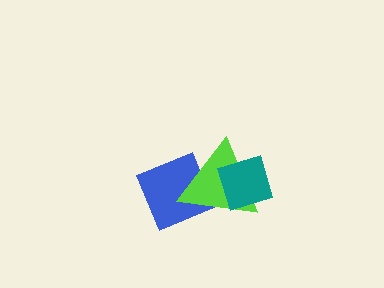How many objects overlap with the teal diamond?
1 object overlaps with the teal diamond.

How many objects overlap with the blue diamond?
1 object overlaps with the blue diamond.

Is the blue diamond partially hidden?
Yes, it is partially covered by another shape.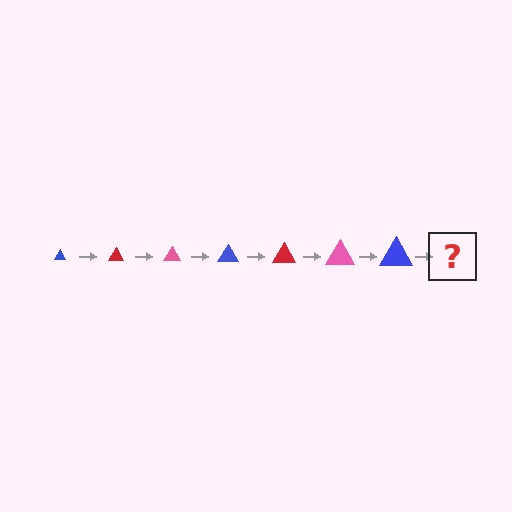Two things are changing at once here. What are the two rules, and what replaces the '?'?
The two rules are that the triangle grows larger each step and the color cycles through blue, red, and pink. The '?' should be a red triangle, larger than the previous one.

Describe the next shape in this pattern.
It should be a red triangle, larger than the previous one.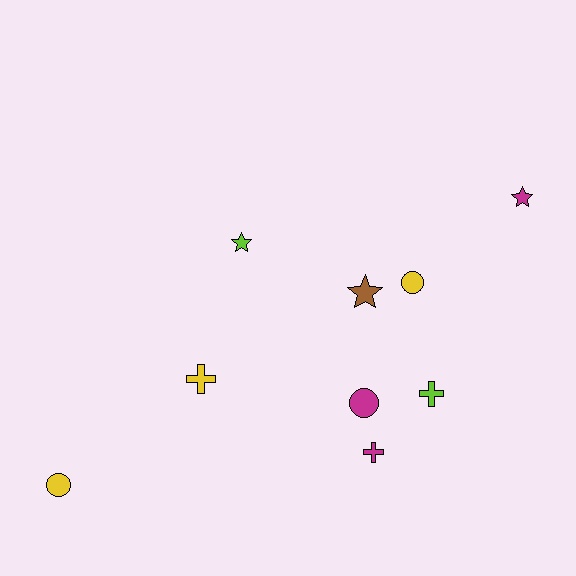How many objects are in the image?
There are 9 objects.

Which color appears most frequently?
Magenta, with 3 objects.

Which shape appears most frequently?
Cross, with 3 objects.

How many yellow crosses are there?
There is 1 yellow cross.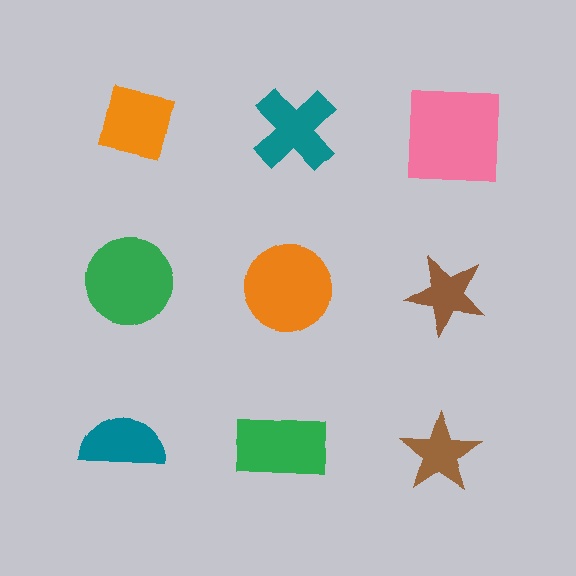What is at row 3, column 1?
A teal semicircle.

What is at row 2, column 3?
A brown star.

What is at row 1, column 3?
A pink square.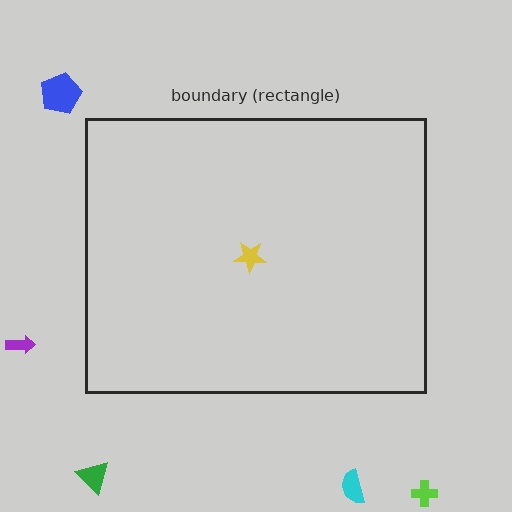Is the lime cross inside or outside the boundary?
Outside.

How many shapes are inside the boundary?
1 inside, 5 outside.